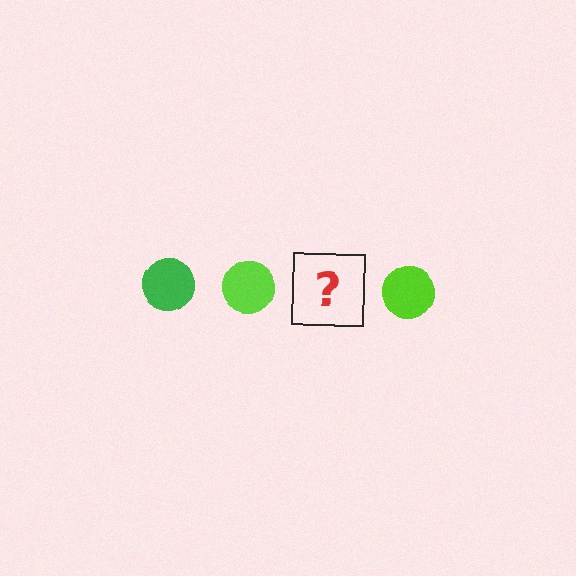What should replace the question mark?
The question mark should be replaced with a green circle.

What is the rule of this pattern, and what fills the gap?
The rule is that the pattern cycles through green, lime circles. The gap should be filled with a green circle.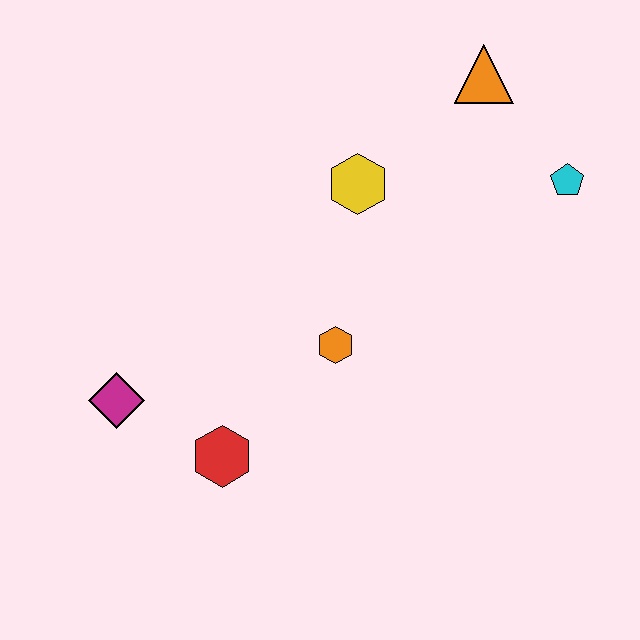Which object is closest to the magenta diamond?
The red hexagon is closest to the magenta diamond.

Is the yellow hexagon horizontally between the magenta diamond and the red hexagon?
No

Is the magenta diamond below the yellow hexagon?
Yes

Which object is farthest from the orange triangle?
The magenta diamond is farthest from the orange triangle.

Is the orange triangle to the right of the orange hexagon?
Yes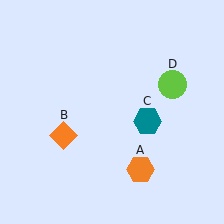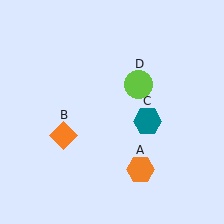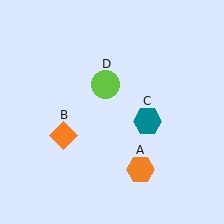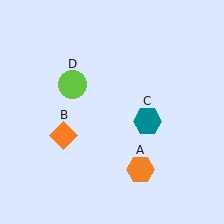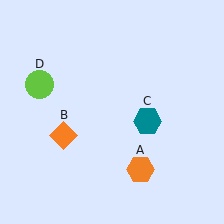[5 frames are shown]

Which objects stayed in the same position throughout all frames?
Orange hexagon (object A) and orange diamond (object B) and teal hexagon (object C) remained stationary.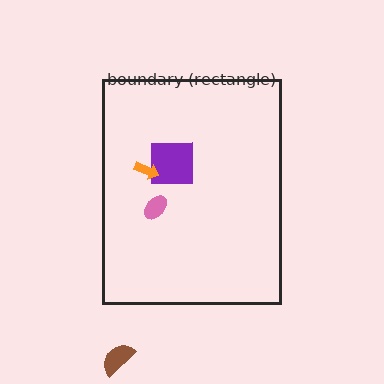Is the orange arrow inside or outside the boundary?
Inside.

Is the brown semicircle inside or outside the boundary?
Outside.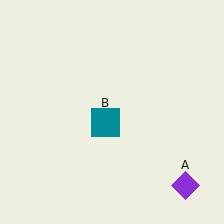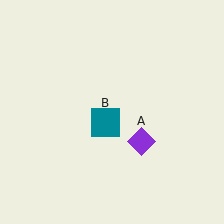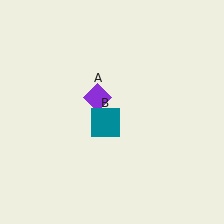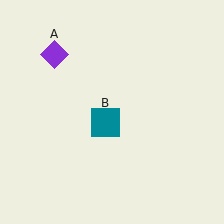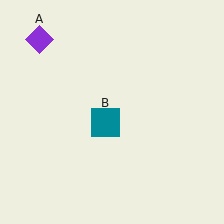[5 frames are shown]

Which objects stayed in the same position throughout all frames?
Teal square (object B) remained stationary.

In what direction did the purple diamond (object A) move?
The purple diamond (object A) moved up and to the left.